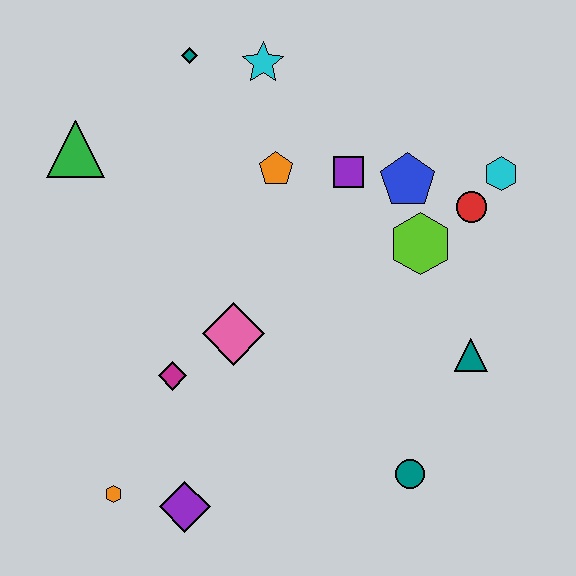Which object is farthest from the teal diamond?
The teal circle is farthest from the teal diamond.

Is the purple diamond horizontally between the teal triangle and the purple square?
No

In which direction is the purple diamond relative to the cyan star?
The purple diamond is below the cyan star.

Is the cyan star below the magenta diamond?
No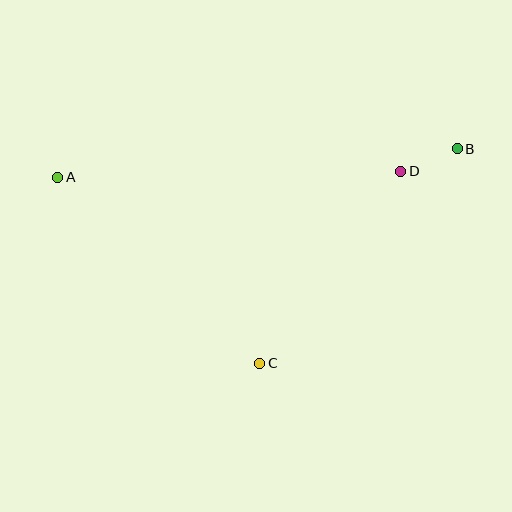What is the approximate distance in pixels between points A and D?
The distance between A and D is approximately 343 pixels.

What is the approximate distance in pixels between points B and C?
The distance between B and C is approximately 291 pixels.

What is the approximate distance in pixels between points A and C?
The distance between A and C is approximately 275 pixels.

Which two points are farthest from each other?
Points A and B are farthest from each other.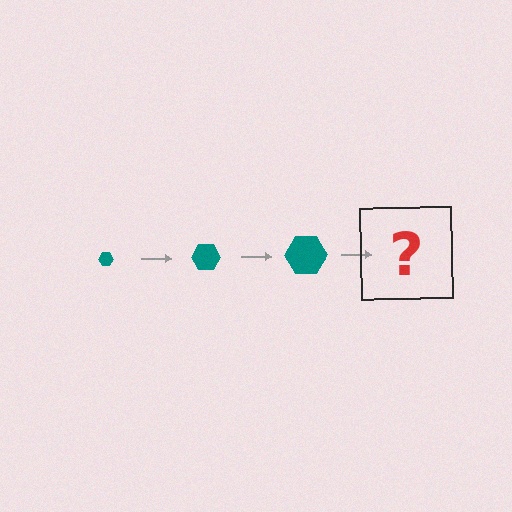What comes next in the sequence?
The next element should be a teal hexagon, larger than the previous one.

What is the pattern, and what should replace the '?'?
The pattern is that the hexagon gets progressively larger each step. The '?' should be a teal hexagon, larger than the previous one.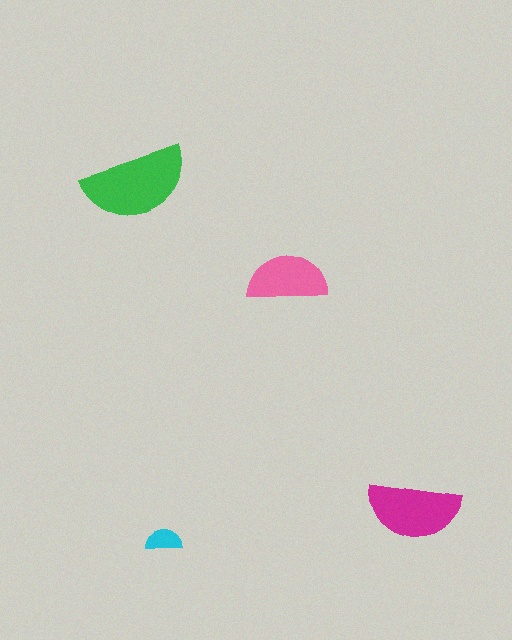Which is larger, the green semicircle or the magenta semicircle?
The green one.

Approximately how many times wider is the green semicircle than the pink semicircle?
About 1.5 times wider.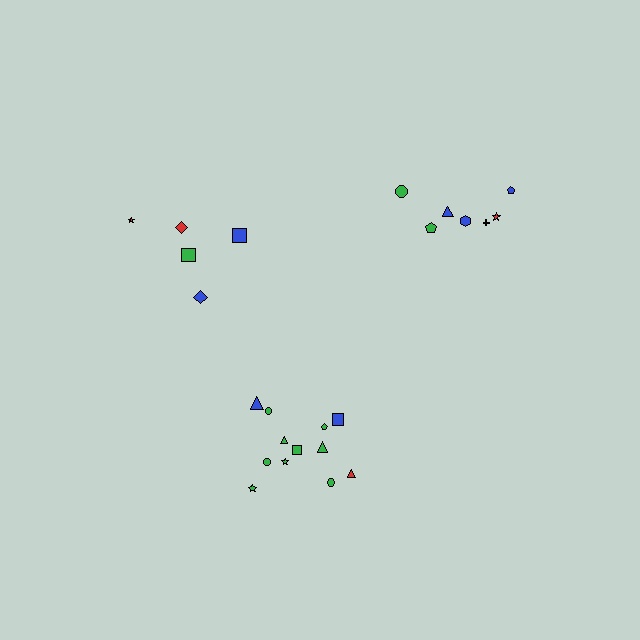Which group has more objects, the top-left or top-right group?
The top-right group.